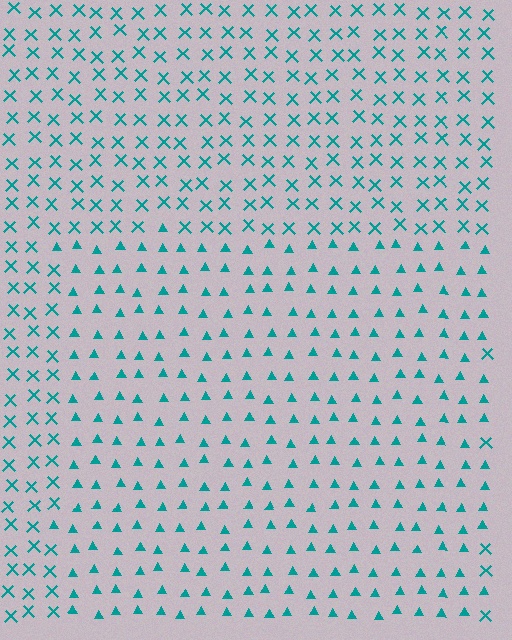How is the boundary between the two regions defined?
The boundary is defined by a change in element shape: triangles inside vs. X marks outside. All elements share the same color and spacing.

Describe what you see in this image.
The image is filled with small teal elements arranged in a uniform grid. A rectangle-shaped region contains triangles, while the surrounding area contains X marks. The boundary is defined purely by the change in element shape.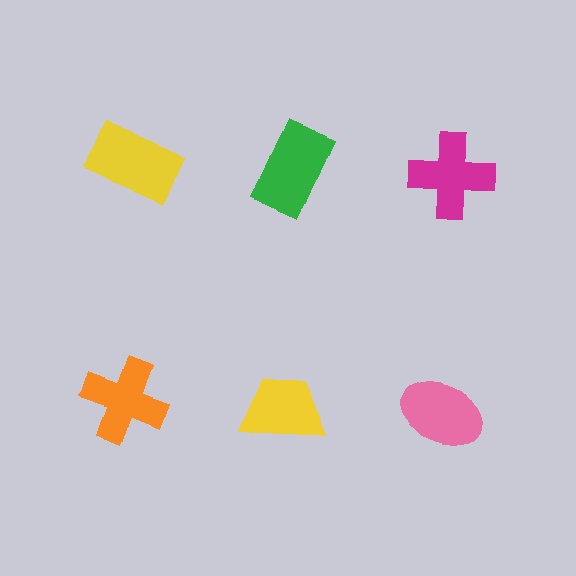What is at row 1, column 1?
A yellow rectangle.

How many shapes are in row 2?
3 shapes.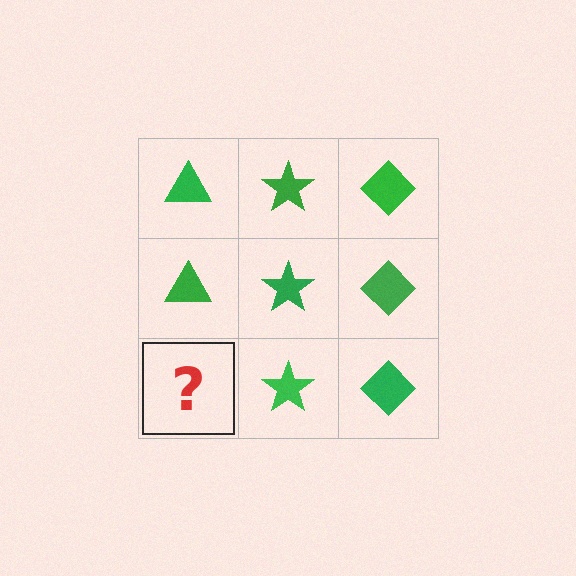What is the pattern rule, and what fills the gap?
The rule is that each column has a consistent shape. The gap should be filled with a green triangle.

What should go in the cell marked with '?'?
The missing cell should contain a green triangle.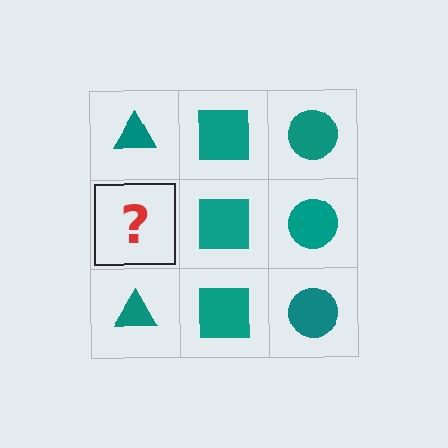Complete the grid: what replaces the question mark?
The question mark should be replaced with a teal triangle.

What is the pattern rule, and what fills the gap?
The rule is that each column has a consistent shape. The gap should be filled with a teal triangle.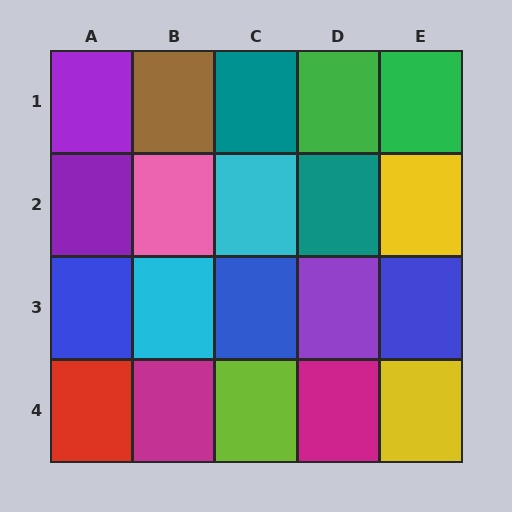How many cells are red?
1 cell is red.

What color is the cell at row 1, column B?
Brown.